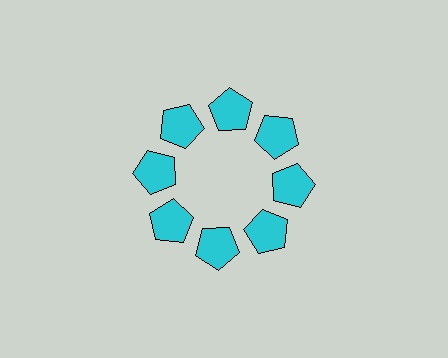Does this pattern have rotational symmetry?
Yes, this pattern has 8-fold rotational symmetry. It looks the same after rotating 45 degrees around the center.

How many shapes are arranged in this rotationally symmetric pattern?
There are 8 shapes, arranged in 8 groups of 1.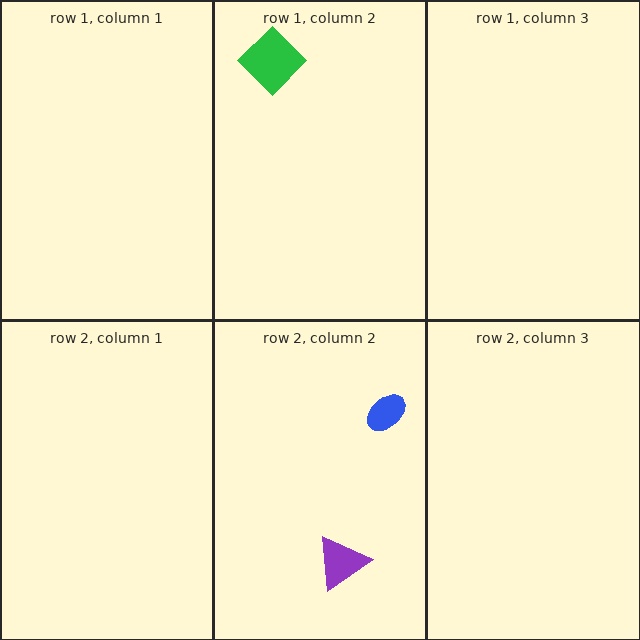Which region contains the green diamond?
The row 1, column 2 region.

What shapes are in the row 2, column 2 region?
The blue ellipse, the purple triangle.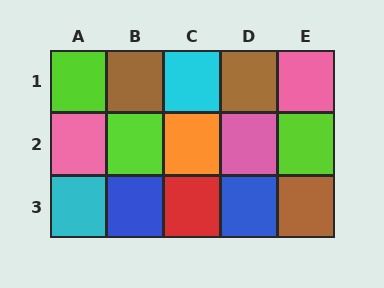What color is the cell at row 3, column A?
Cyan.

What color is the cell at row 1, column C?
Cyan.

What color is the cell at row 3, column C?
Red.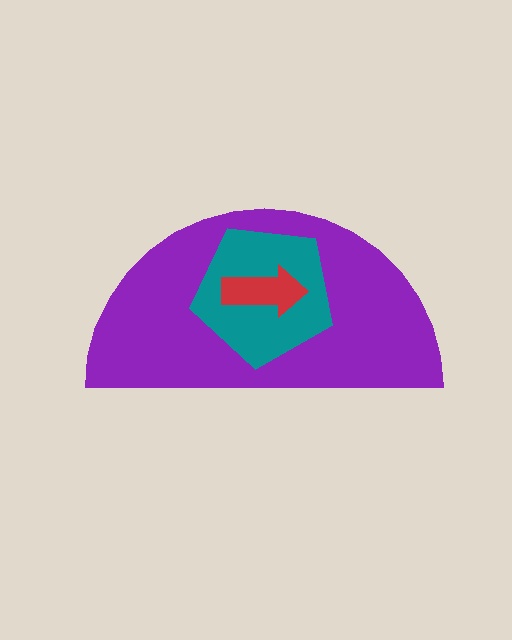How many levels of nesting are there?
3.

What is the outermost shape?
The purple semicircle.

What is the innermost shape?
The red arrow.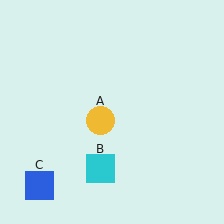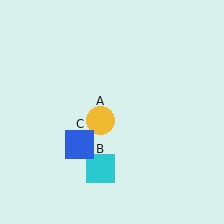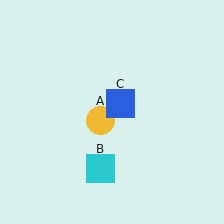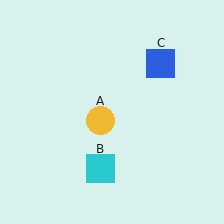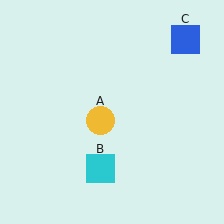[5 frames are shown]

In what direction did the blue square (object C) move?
The blue square (object C) moved up and to the right.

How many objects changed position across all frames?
1 object changed position: blue square (object C).